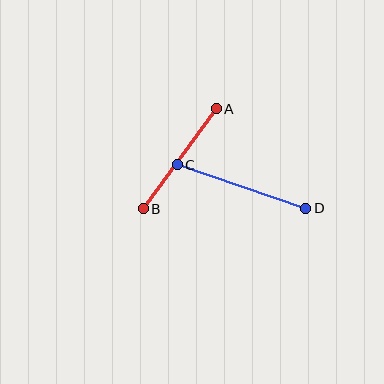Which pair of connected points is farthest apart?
Points C and D are farthest apart.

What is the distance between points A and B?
The distance is approximately 124 pixels.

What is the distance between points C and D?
The distance is approximately 136 pixels.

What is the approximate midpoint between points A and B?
The midpoint is at approximately (180, 159) pixels.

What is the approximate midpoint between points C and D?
The midpoint is at approximately (241, 186) pixels.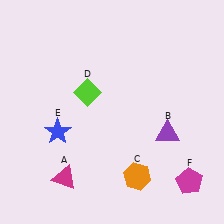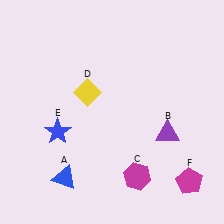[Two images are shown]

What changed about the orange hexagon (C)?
In Image 1, C is orange. In Image 2, it changed to magenta.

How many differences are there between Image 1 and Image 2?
There are 3 differences between the two images.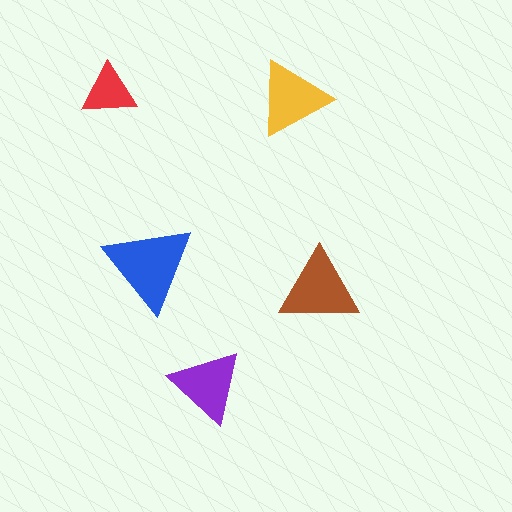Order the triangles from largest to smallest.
the blue one, the brown one, the yellow one, the purple one, the red one.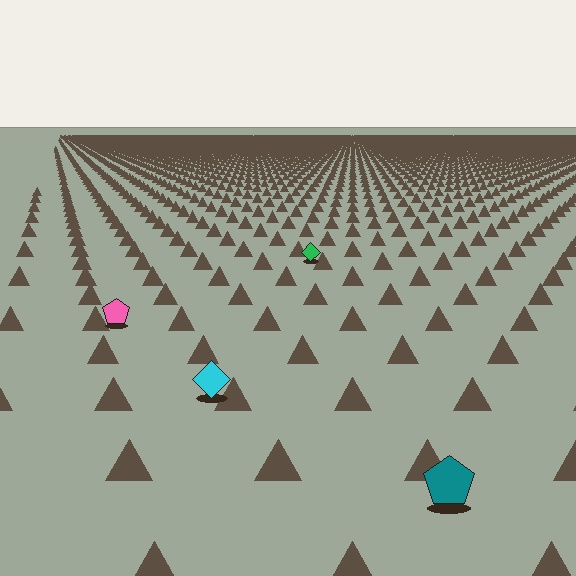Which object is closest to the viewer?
The teal pentagon is closest. The texture marks near it are larger and more spread out.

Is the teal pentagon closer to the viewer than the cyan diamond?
Yes. The teal pentagon is closer — you can tell from the texture gradient: the ground texture is coarser near it.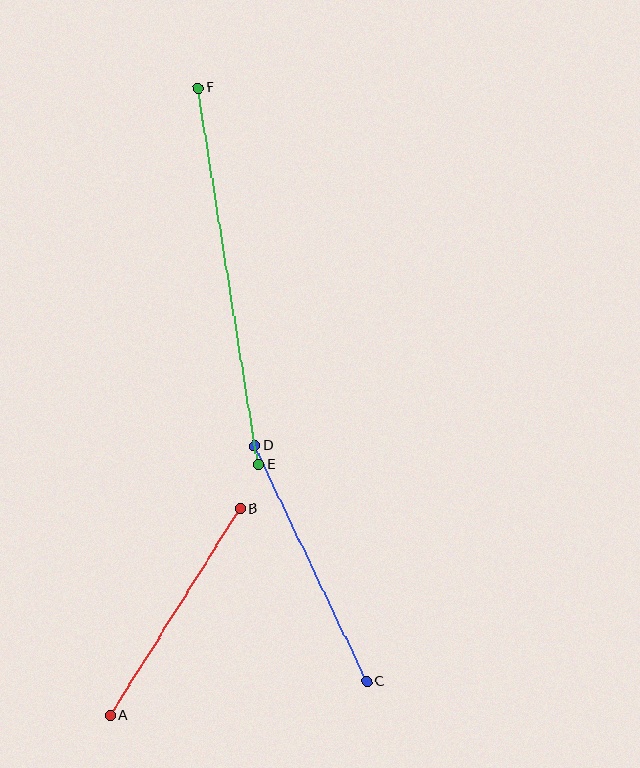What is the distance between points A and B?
The distance is approximately 244 pixels.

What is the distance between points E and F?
The distance is approximately 382 pixels.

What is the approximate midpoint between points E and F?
The midpoint is at approximately (228, 276) pixels.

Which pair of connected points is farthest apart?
Points E and F are farthest apart.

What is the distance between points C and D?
The distance is approximately 261 pixels.